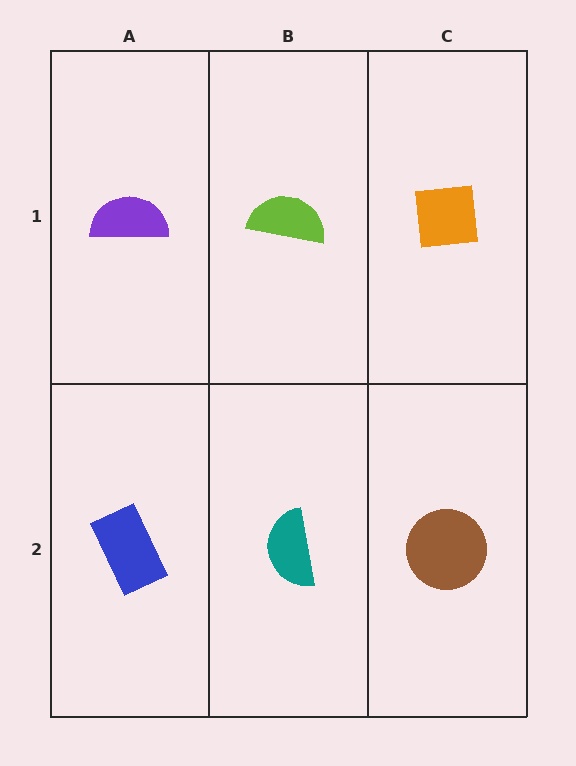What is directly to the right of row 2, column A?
A teal semicircle.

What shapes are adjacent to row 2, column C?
An orange square (row 1, column C), a teal semicircle (row 2, column B).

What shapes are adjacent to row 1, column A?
A blue rectangle (row 2, column A), a lime semicircle (row 1, column B).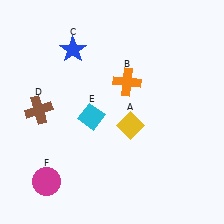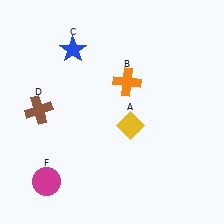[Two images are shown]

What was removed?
The cyan diamond (E) was removed in Image 2.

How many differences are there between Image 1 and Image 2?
There is 1 difference between the two images.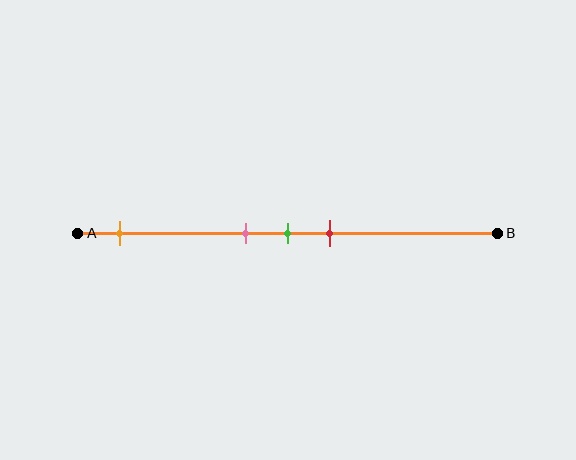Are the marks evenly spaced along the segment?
No, the marks are not evenly spaced.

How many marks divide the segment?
There are 4 marks dividing the segment.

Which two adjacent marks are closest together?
The pink and green marks are the closest adjacent pair.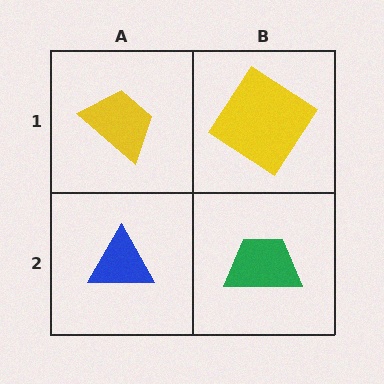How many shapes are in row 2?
2 shapes.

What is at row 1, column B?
A yellow diamond.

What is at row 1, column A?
A yellow trapezoid.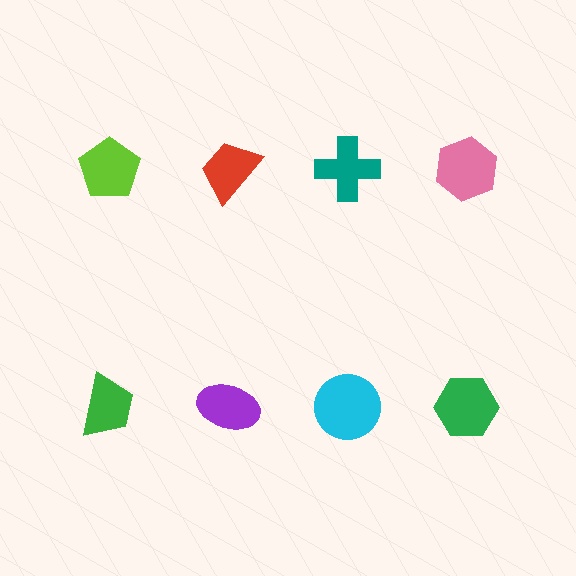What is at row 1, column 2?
A red trapezoid.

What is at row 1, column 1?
A lime pentagon.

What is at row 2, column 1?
A green trapezoid.